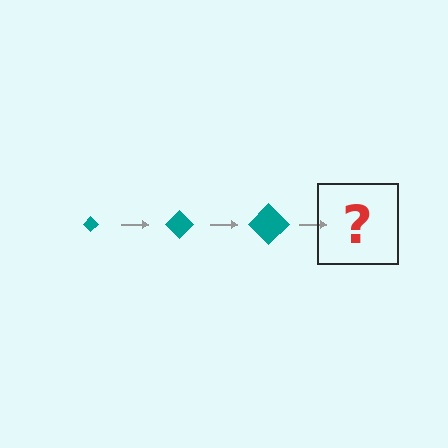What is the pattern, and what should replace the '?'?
The pattern is that the diamond gets progressively larger each step. The '?' should be a teal diamond, larger than the previous one.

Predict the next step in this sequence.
The next step is a teal diamond, larger than the previous one.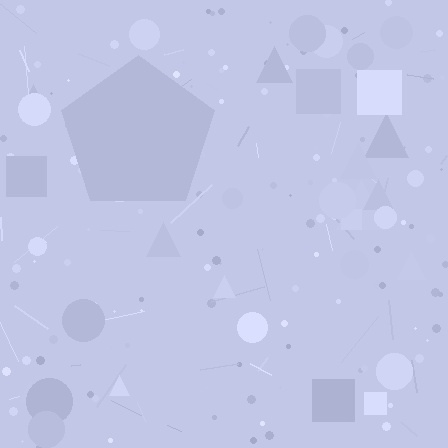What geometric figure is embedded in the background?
A pentagon is embedded in the background.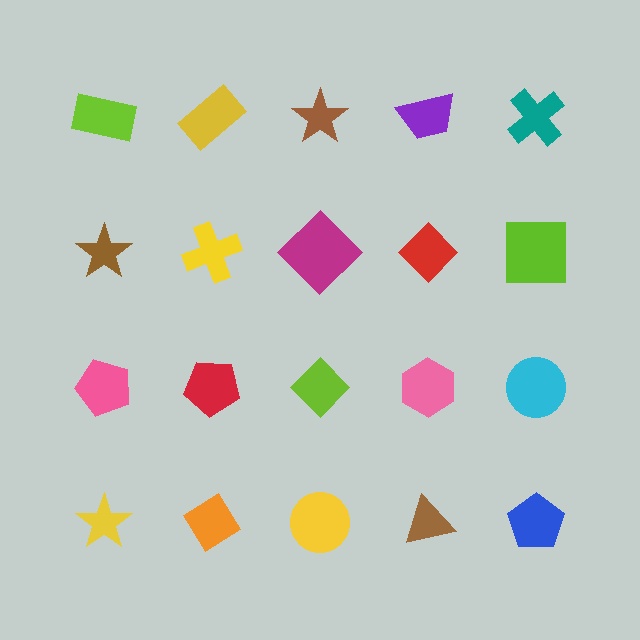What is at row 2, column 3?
A magenta diamond.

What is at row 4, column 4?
A brown triangle.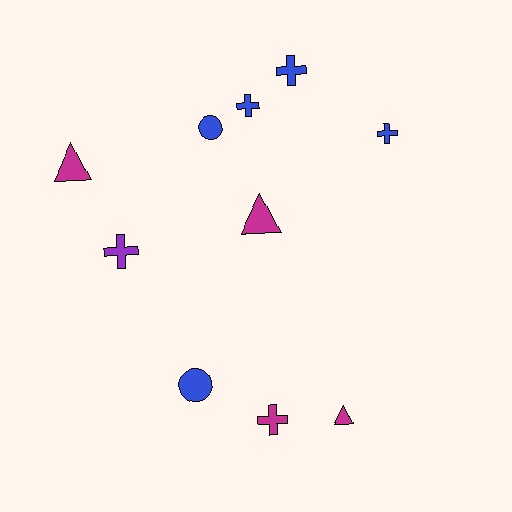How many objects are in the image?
There are 10 objects.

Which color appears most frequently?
Blue, with 5 objects.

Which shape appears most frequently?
Cross, with 5 objects.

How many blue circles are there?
There are 2 blue circles.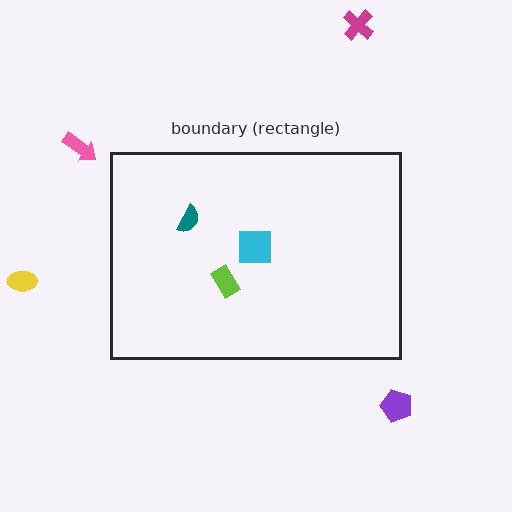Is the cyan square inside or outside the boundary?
Inside.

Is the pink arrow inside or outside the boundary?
Outside.